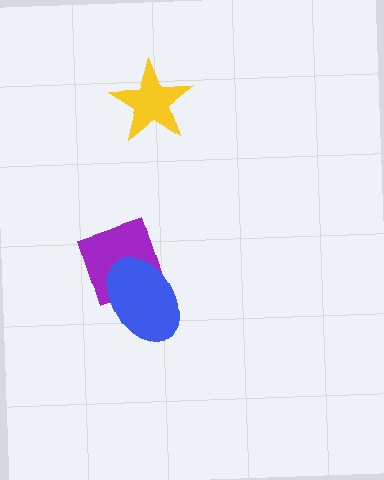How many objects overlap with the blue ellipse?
1 object overlaps with the blue ellipse.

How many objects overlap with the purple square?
1 object overlaps with the purple square.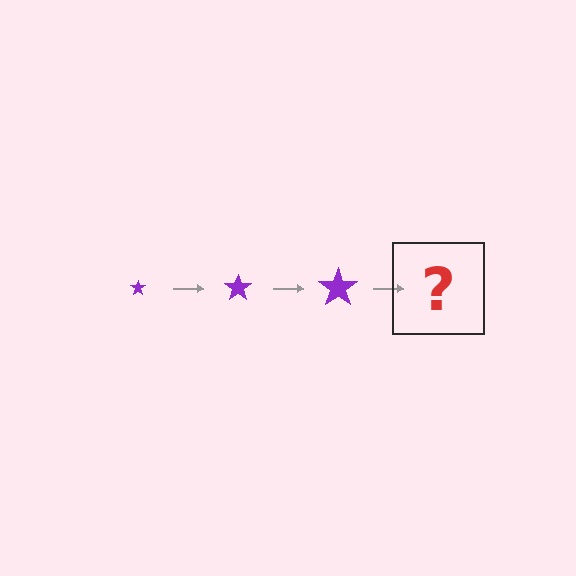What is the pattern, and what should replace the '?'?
The pattern is that the star gets progressively larger each step. The '?' should be a purple star, larger than the previous one.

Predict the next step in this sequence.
The next step is a purple star, larger than the previous one.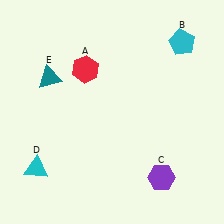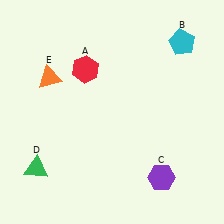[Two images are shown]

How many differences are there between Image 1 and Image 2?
There are 2 differences between the two images.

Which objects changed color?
D changed from cyan to green. E changed from teal to orange.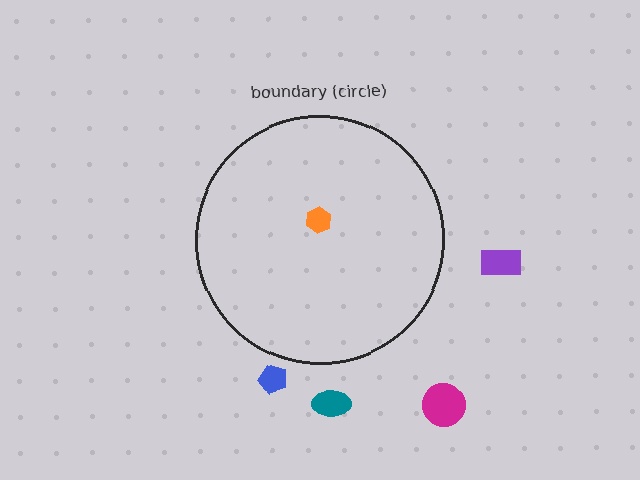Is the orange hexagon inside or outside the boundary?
Inside.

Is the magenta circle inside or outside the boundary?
Outside.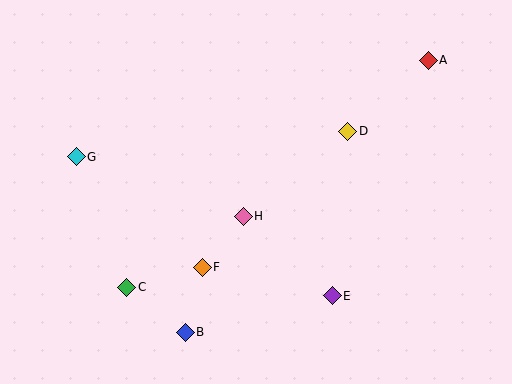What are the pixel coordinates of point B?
Point B is at (185, 332).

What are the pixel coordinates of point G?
Point G is at (76, 157).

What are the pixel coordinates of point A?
Point A is at (428, 60).